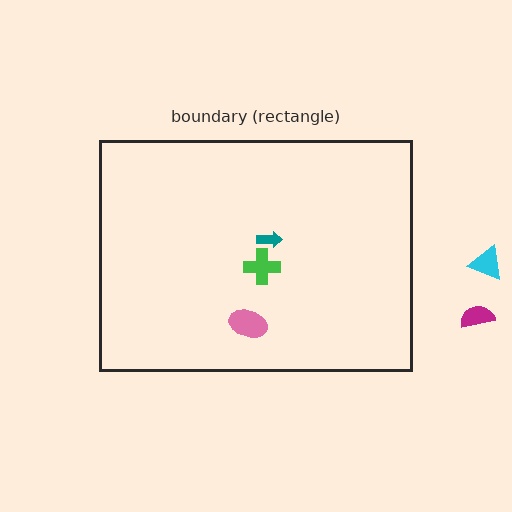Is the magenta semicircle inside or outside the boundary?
Outside.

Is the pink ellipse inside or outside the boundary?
Inside.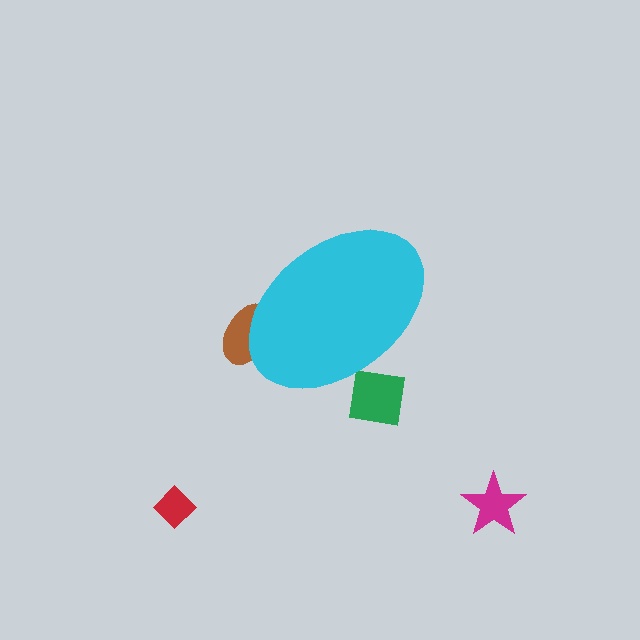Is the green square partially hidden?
Yes, the green square is partially hidden behind the cyan ellipse.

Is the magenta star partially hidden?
No, the magenta star is fully visible.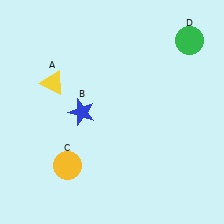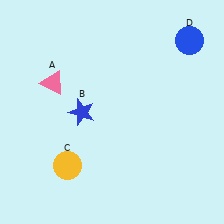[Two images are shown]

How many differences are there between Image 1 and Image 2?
There are 2 differences between the two images.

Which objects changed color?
A changed from yellow to pink. D changed from green to blue.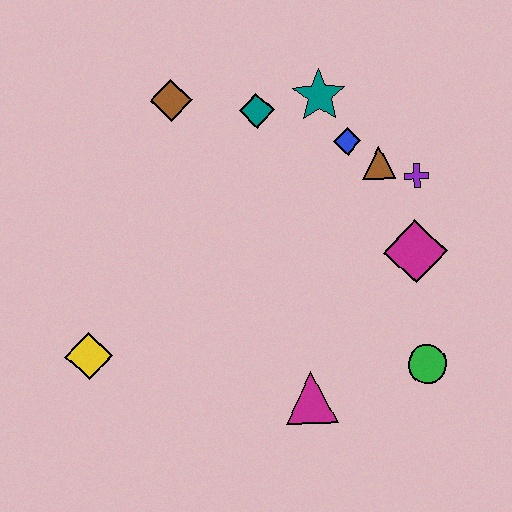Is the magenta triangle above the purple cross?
No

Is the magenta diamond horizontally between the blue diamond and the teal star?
No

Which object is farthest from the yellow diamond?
The purple cross is farthest from the yellow diamond.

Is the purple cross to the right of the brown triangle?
Yes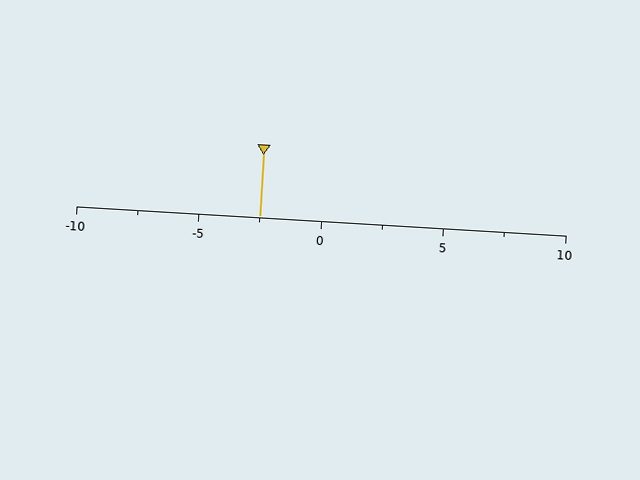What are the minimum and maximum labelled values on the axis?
The axis runs from -10 to 10.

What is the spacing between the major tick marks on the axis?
The major ticks are spaced 5 apart.